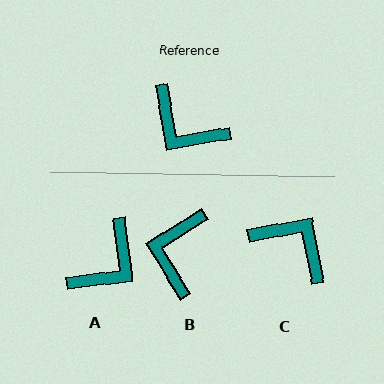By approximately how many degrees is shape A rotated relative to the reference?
Approximately 87 degrees counter-clockwise.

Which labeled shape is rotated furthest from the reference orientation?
C, about 179 degrees away.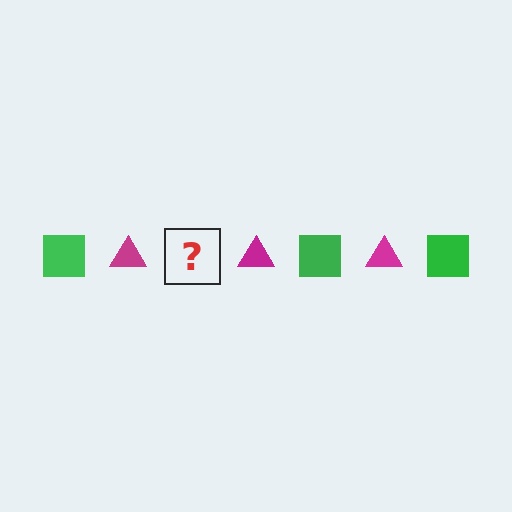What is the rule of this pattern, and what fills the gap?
The rule is that the pattern alternates between green square and magenta triangle. The gap should be filled with a green square.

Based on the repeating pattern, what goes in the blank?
The blank should be a green square.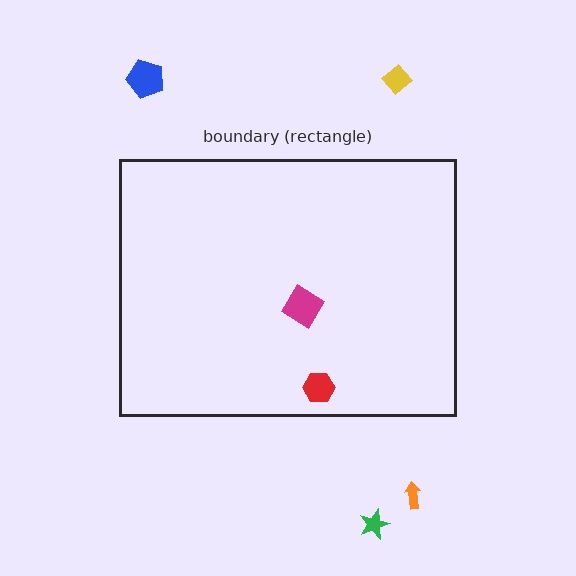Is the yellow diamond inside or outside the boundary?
Outside.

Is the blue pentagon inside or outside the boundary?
Outside.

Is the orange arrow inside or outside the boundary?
Outside.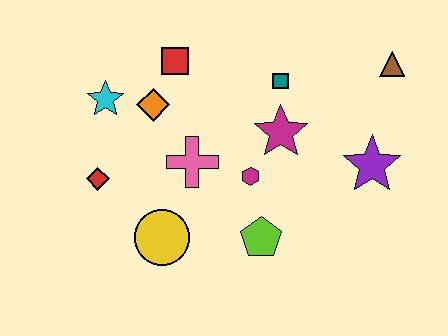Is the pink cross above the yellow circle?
Yes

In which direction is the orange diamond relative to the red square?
The orange diamond is below the red square.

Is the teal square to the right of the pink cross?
Yes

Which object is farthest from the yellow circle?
The brown triangle is farthest from the yellow circle.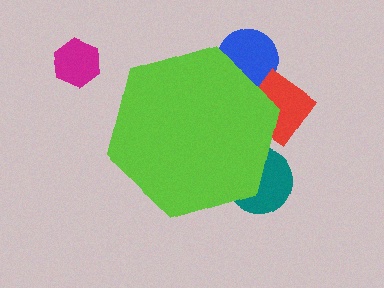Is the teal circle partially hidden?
Yes, the teal circle is partially hidden behind the lime hexagon.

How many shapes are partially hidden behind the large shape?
4 shapes are partially hidden.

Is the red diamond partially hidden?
Yes, the red diamond is partially hidden behind the lime hexagon.